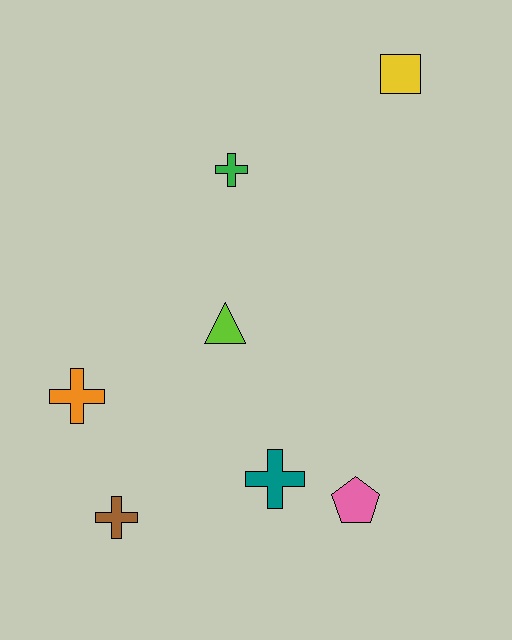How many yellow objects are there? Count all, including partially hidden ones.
There is 1 yellow object.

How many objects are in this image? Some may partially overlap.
There are 7 objects.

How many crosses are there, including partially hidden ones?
There are 4 crosses.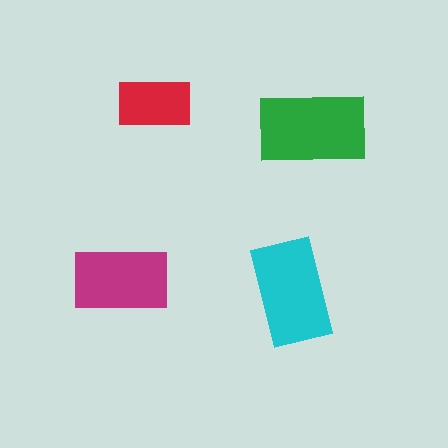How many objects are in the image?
There are 4 objects in the image.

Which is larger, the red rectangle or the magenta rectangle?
The magenta one.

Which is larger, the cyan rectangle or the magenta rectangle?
The cyan one.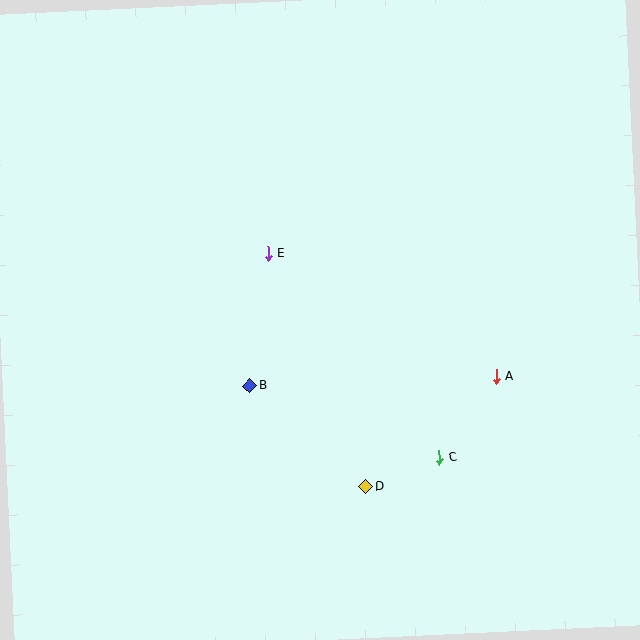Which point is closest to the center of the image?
Point E at (268, 254) is closest to the center.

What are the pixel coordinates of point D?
Point D is at (366, 487).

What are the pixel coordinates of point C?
Point C is at (439, 457).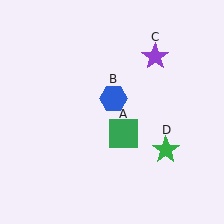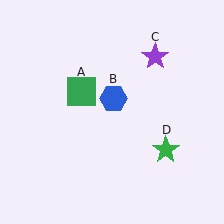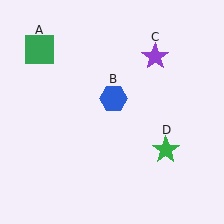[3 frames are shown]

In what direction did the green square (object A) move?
The green square (object A) moved up and to the left.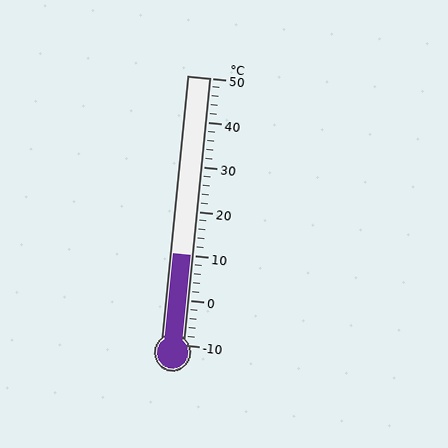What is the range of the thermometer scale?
The thermometer scale ranges from -10°C to 50°C.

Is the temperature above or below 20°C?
The temperature is below 20°C.